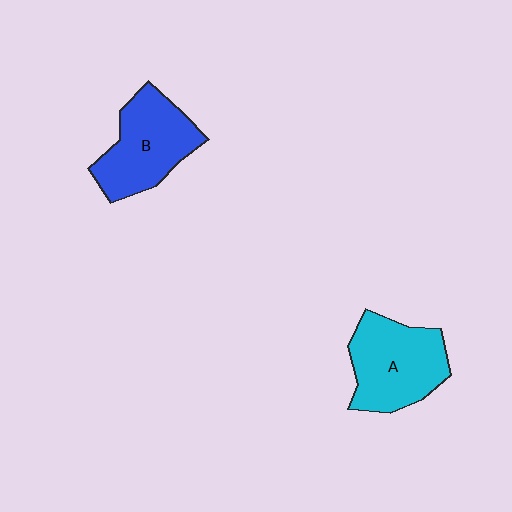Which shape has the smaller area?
Shape B (blue).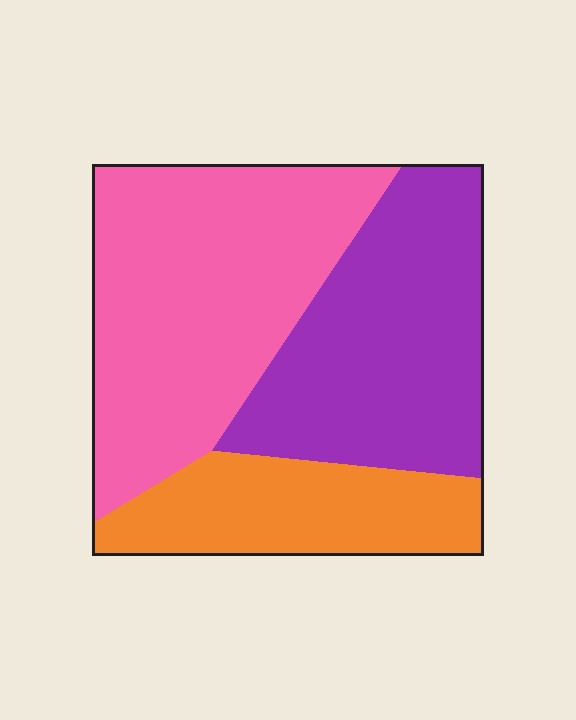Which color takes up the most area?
Pink, at roughly 45%.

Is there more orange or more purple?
Purple.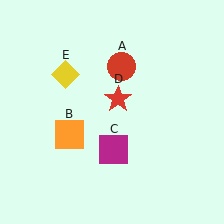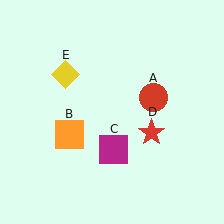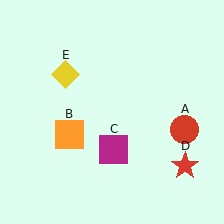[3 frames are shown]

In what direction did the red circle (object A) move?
The red circle (object A) moved down and to the right.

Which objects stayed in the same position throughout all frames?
Orange square (object B) and magenta square (object C) and yellow diamond (object E) remained stationary.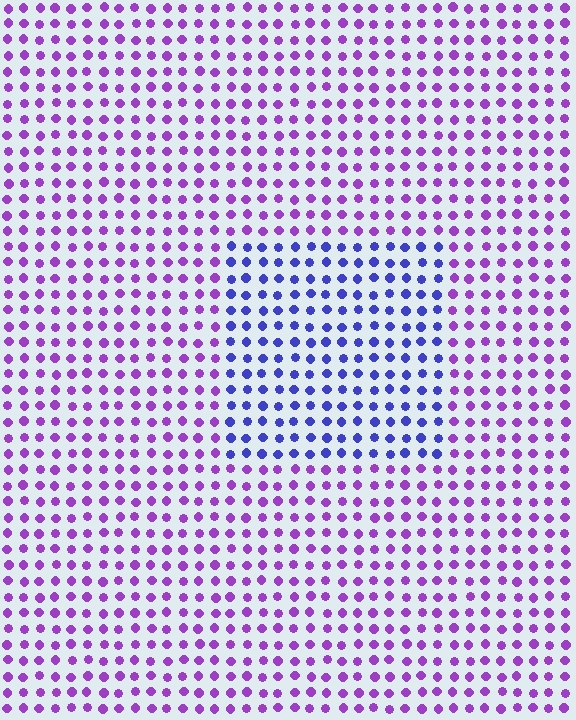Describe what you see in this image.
The image is filled with small purple elements in a uniform arrangement. A rectangle-shaped region is visible where the elements are tinted to a slightly different hue, forming a subtle color boundary.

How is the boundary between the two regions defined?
The boundary is defined purely by a slight shift in hue (about 43 degrees). Spacing, size, and orientation are identical on both sides.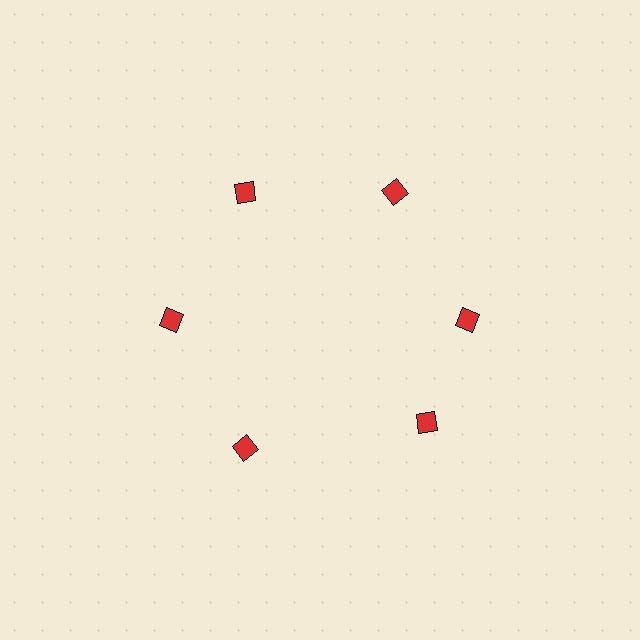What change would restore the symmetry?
The symmetry would be restored by rotating it back into even spacing with its neighbors so that all 6 diamonds sit at equal angles and equal distance from the center.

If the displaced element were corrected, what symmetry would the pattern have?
It would have 6-fold rotational symmetry — the pattern would map onto itself every 60 degrees.